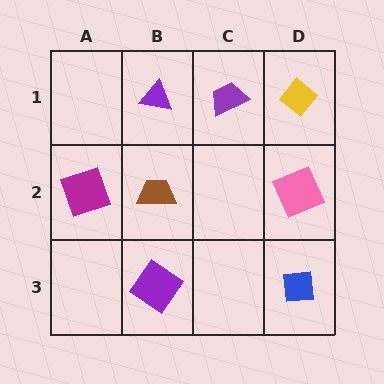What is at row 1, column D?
A yellow diamond.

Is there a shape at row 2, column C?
No, that cell is empty.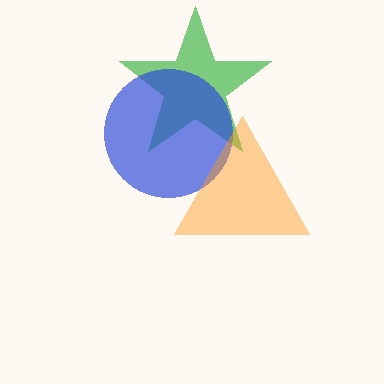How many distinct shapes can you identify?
There are 3 distinct shapes: a green star, a blue circle, an orange triangle.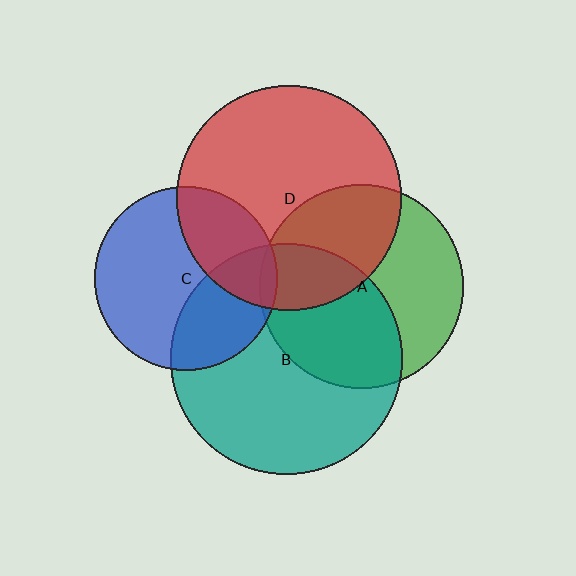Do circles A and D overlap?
Yes.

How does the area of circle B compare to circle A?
Approximately 1.3 times.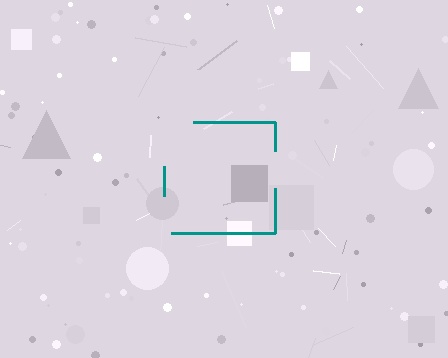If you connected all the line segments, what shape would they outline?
They would outline a square.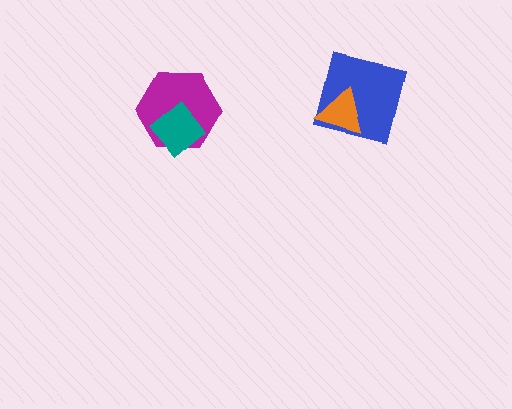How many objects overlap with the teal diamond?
1 object overlaps with the teal diamond.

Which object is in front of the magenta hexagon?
The teal diamond is in front of the magenta hexagon.